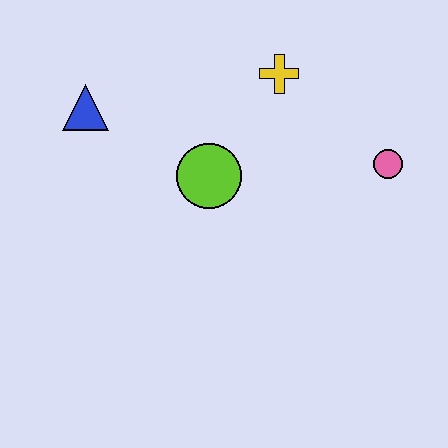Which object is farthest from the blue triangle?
The pink circle is farthest from the blue triangle.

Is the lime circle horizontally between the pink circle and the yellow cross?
No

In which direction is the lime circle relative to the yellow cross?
The lime circle is below the yellow cross.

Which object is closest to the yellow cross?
The lime circle is closest to the yellow cross.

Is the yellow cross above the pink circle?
Yes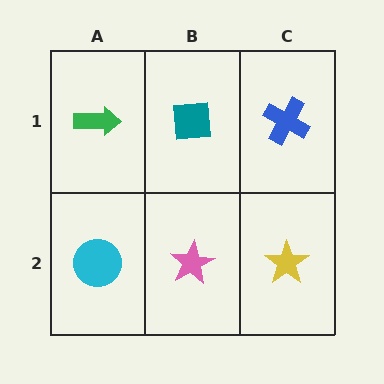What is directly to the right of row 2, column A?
A pink star.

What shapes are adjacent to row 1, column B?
A pink star (row 2, column B), a green arrow (row 1, column A), a blue cross (row 1, column C).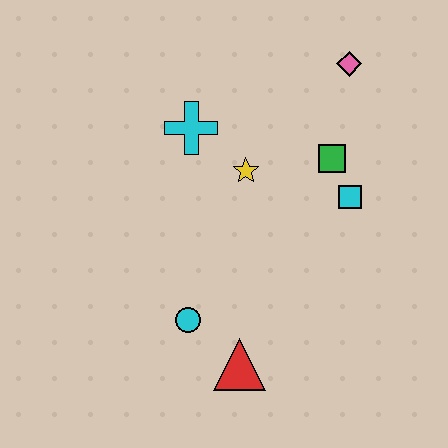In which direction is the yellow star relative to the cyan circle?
The yellow star is above the cyan circle.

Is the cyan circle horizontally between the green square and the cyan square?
No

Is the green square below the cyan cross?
Yes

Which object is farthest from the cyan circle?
The pink diamond is farthest from the cyan circle.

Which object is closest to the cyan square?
The green square is closest to the cyan square.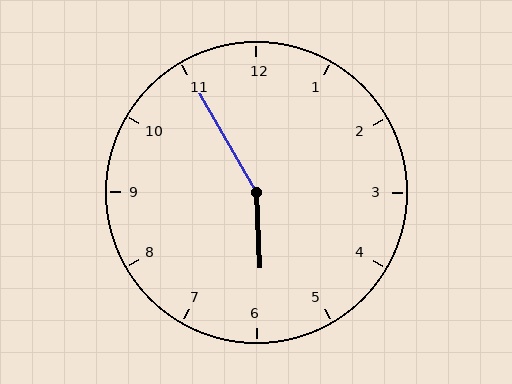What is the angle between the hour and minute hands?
Approximately 152 degrees.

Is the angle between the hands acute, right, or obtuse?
It is obtuse.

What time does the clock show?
5:55.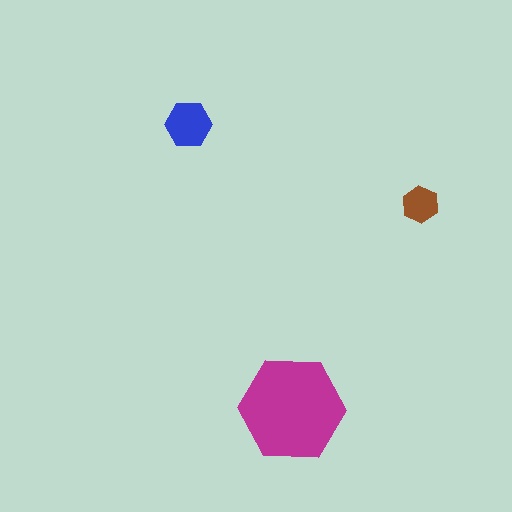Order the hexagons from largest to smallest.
the magenta one, the blue one, the brown one.